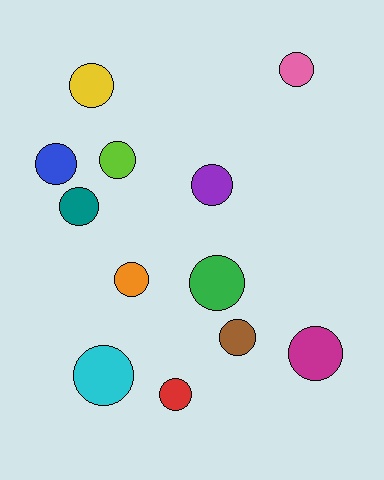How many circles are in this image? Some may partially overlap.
There are 12 circles.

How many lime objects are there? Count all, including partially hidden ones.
There is 1 lime object.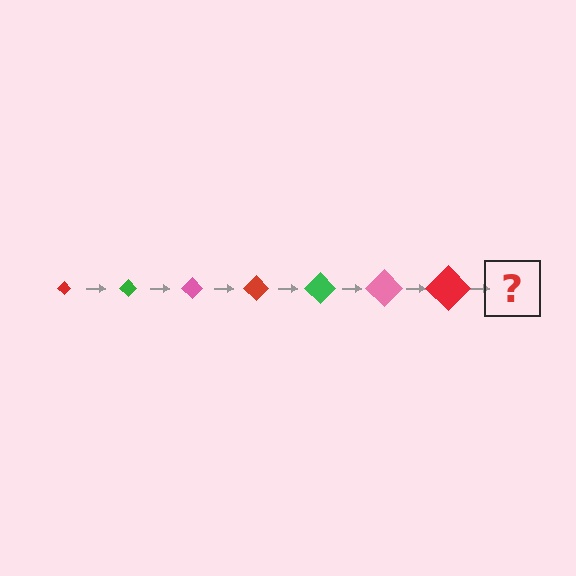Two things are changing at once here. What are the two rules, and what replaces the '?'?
The two rules are that the diamond grows larger each step and the color cycles through red, green, and pink. The '?' should be a green diamond, larger than the previous one.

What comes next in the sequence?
The next element should be a green diamond, larger than the previous one.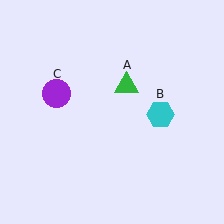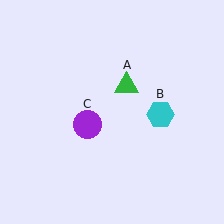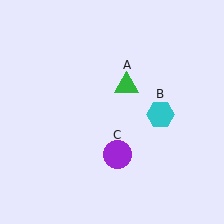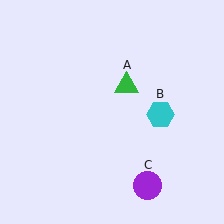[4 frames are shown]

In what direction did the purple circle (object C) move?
The purple circle (object C) moved down and to the right.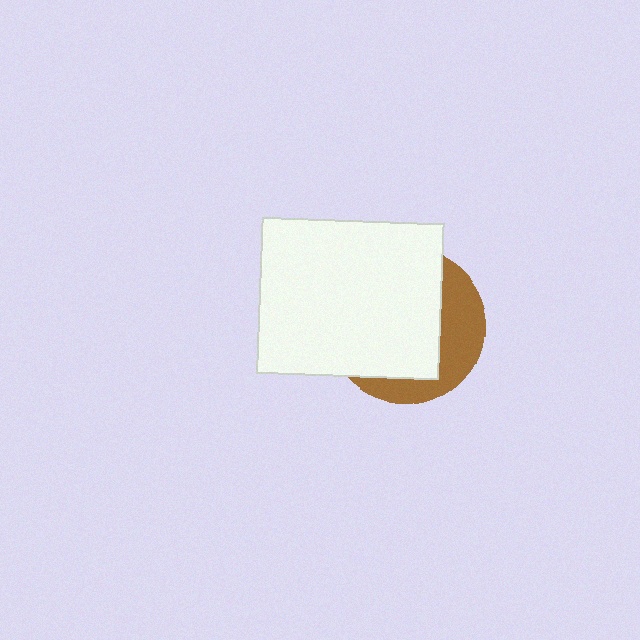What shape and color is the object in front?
The object in front is a white rectangle.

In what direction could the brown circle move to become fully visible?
The brown circle could move right. That would shift it out from behind the white rectangle entirely.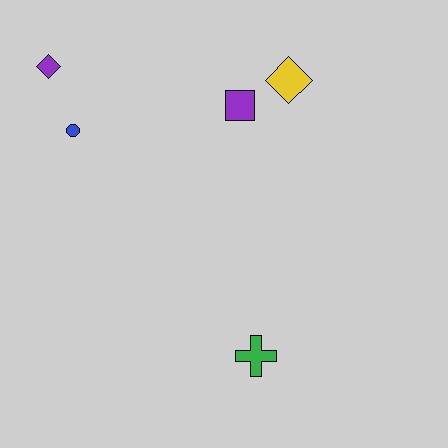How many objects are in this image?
There are 5 objects.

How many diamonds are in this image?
There are 2 diamonds.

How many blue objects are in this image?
There is 1 blue object.